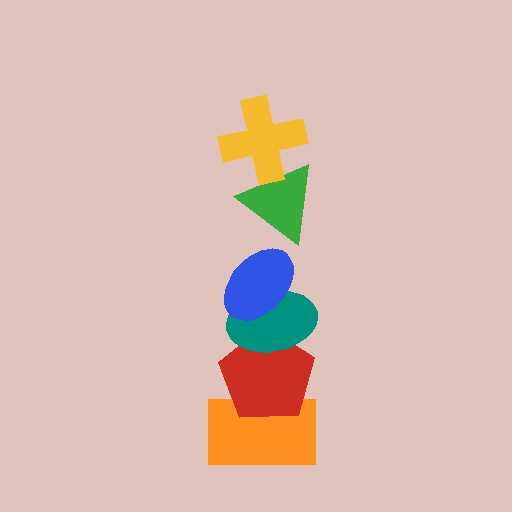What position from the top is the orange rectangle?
The orange rectangle is 6th from the top.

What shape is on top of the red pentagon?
The teal ellipse is on top of the red pentagon.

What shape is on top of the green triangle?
The yellow cross is on top of the green triangle.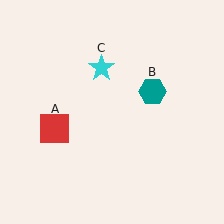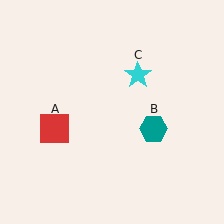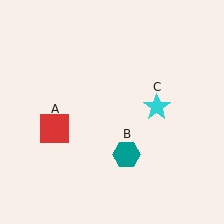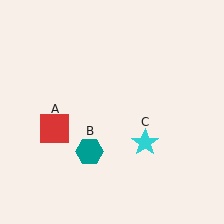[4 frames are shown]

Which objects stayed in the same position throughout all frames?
Red square (object A) remained stationary.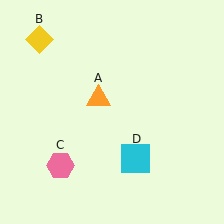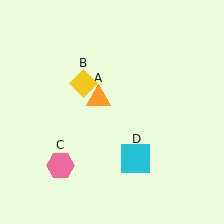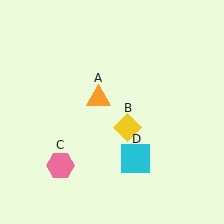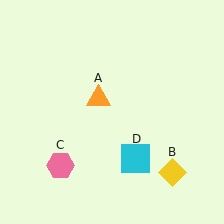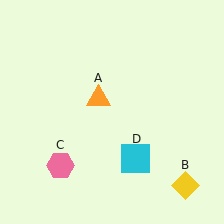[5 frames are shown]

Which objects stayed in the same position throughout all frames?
Orange triangle (object A) and pink hexagon (object C) and cyan square (object D) remained stationary.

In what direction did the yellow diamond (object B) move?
The yellow diamond (object B) moved down and to the right.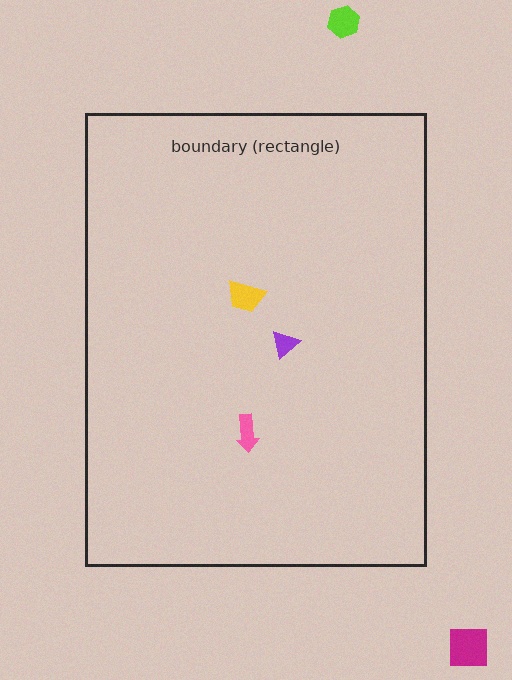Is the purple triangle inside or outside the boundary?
Inside.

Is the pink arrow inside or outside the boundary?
Inside.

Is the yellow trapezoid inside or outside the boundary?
Inside.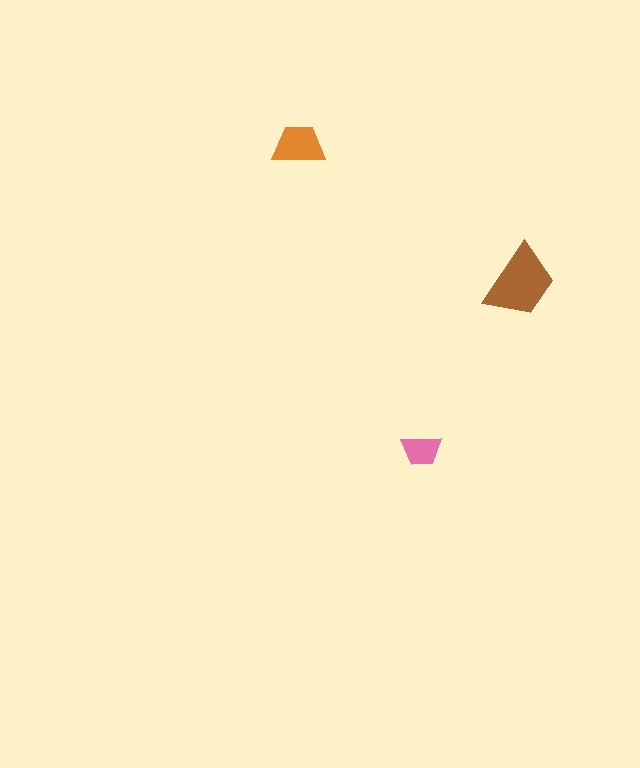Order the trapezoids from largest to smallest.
the brown one, the orange one, the pink one.